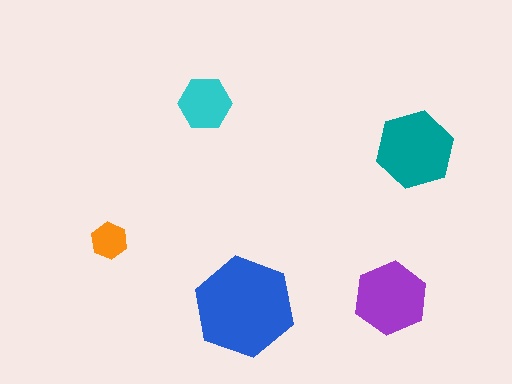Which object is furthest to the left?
The orange hexagon is leftmost.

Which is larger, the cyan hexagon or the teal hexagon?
The teal one.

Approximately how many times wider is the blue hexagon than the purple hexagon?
About 1.5 times wider.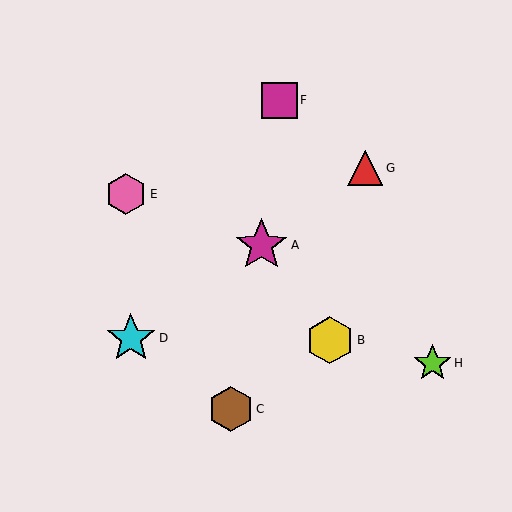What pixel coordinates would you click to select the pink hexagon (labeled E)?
Click at (126, 194) to select the pink hexagon E.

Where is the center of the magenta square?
The center of the magenta square is at (279, 100).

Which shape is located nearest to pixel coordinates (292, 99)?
The magenta square (labeled F) at (279, 100) is nearest to that location.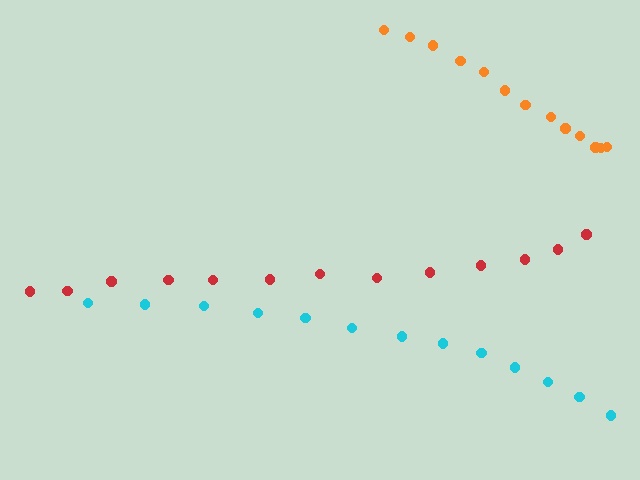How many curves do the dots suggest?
There are 3 distinct paths.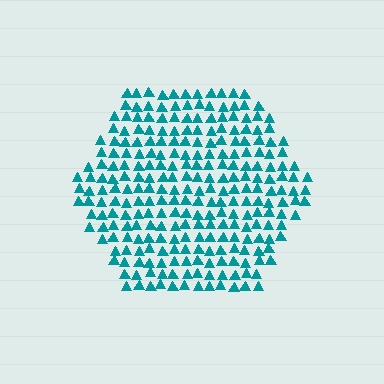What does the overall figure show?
The overall figure shows a hexagon.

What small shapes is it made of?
It is made of small triangles.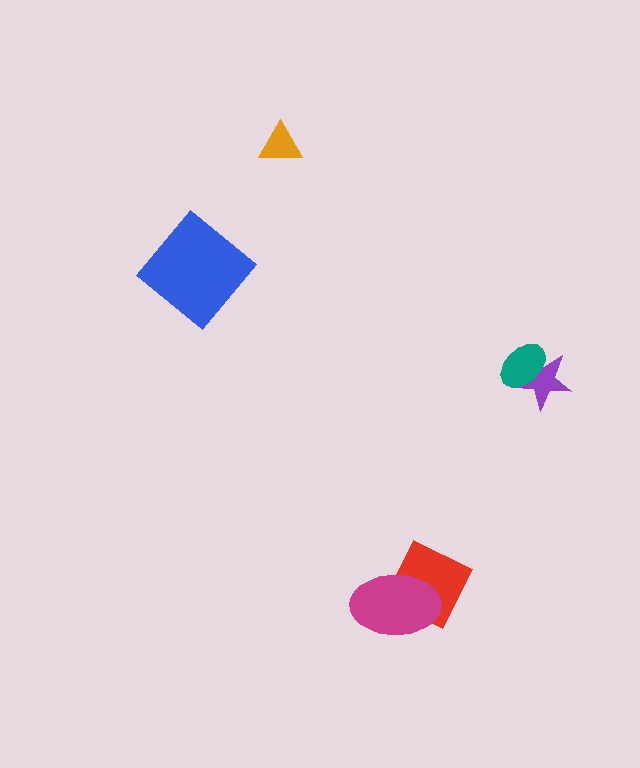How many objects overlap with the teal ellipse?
1 object overlaps with the teal ellipse.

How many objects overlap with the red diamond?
1 object overlaps with the red diamond.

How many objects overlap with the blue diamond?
0 objects overlap with the blue diamond.